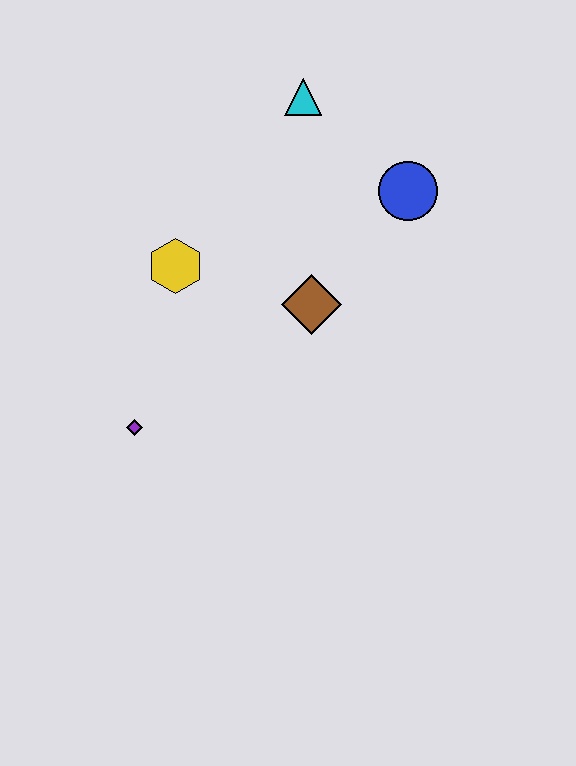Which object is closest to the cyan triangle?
The blue circle is closest to the cyan triangle.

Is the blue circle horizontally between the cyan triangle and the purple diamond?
No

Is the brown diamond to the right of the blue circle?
No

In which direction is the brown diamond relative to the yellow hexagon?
The brown diamond is to the right of the yellow hexagon.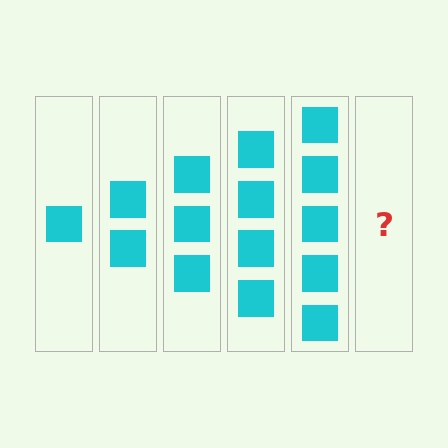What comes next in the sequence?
The next element should be 6 squares.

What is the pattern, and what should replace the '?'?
The pattern is that each step adds one more square. The '?' should be 6 squares.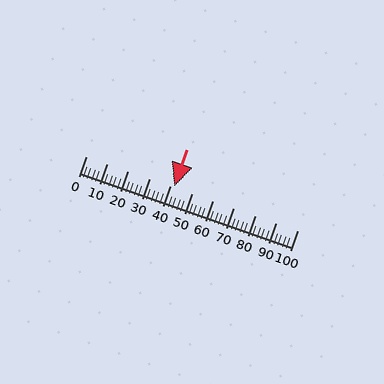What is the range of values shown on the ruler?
The ruler shows values from 0 to 100.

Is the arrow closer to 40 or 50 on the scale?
The arrow is closer to 40.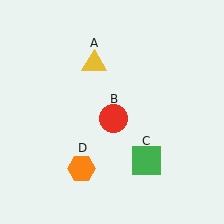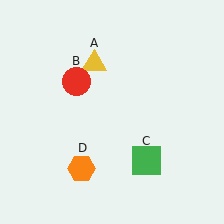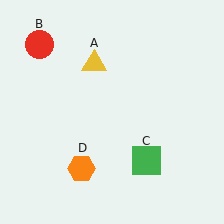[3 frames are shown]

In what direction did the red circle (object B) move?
The red circle (object B) moved up and to the left.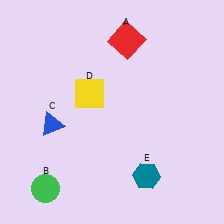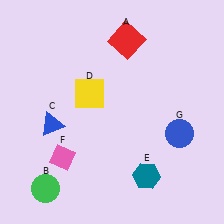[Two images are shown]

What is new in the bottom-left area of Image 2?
A pink diamond (F) was added in the bottom-left area of Image 2.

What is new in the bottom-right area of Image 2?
A blue circle (G) was added in the bottom-right area of Image 2.